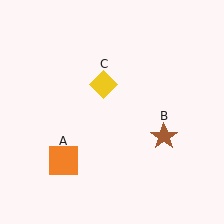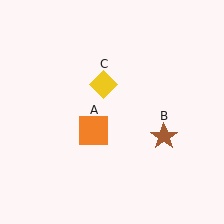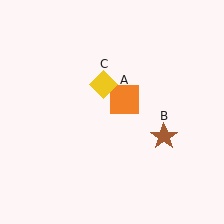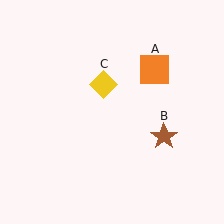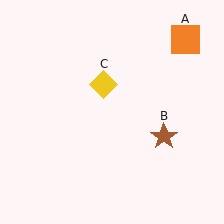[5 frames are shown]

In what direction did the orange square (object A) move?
The orange square (object A) moved up and to the right.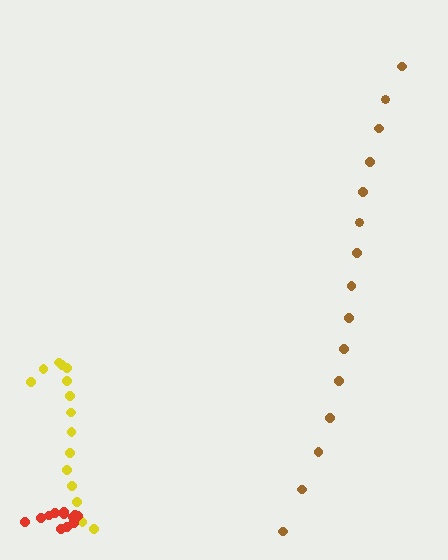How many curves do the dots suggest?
There are 3 distinct paths.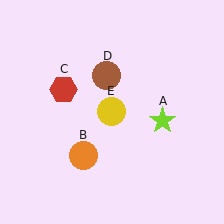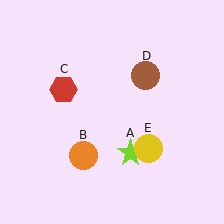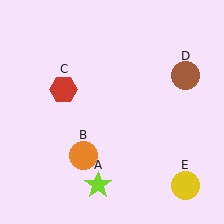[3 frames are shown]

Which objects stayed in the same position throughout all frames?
Orange circle (object B) and red hexagon (object C) remained stationary.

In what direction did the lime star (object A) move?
The lime star (object A) moved down and to the left.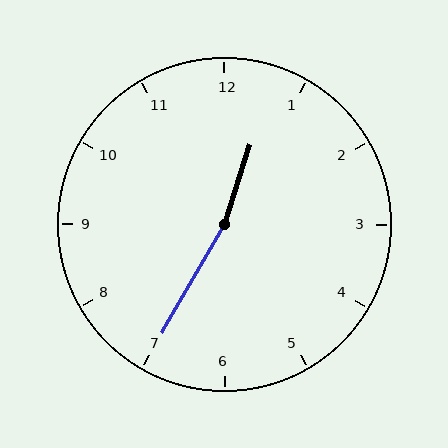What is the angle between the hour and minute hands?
Approximately 168 degrees.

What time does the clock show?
12:35.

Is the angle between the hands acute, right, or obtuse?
It is obtuse.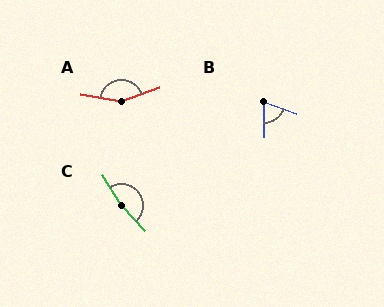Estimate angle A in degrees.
Approximately 150 degrees.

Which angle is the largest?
C, at approximately 169 degrees.